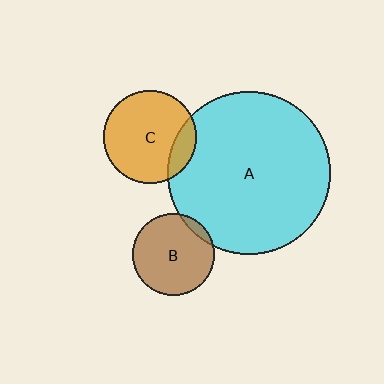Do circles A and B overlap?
Yes.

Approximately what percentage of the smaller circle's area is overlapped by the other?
Approximately 5%.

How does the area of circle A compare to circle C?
Approximately 3.1 times.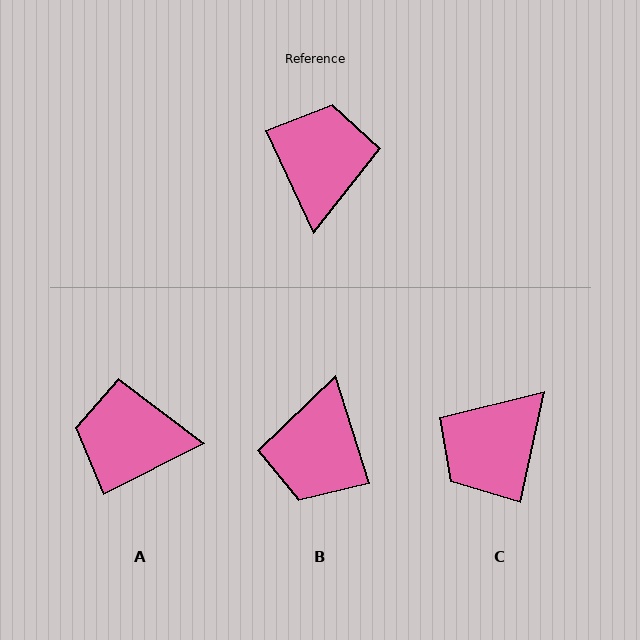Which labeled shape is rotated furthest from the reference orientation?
B, about 172 degrees away.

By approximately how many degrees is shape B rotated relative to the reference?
Approximately 172 degrees counter-clockwise.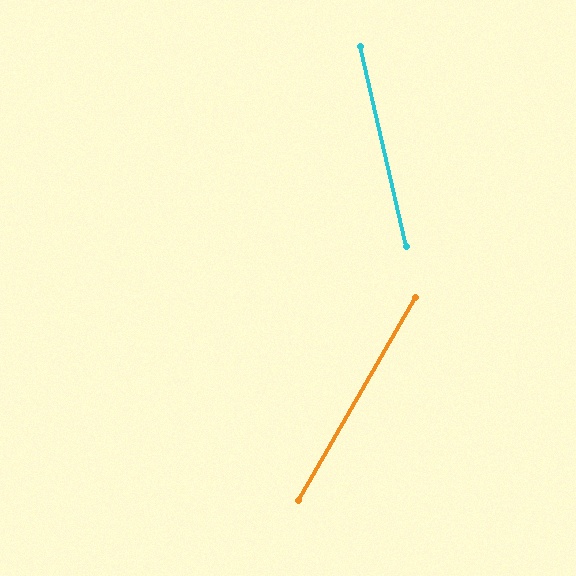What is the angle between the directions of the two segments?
Approximately 43 degrees.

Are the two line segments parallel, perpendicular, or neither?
Neither parallel nor perpendicular — they differ by about 43°.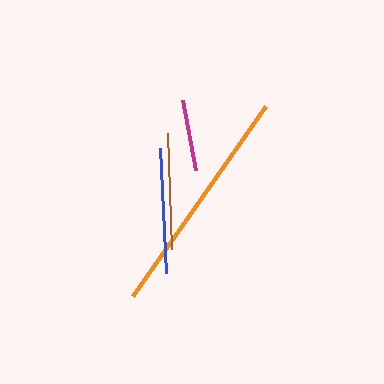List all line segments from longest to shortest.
From longest to shortest: orange, blue, brown, magenta.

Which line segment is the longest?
The orange line is the longest at approximately 232 pixels.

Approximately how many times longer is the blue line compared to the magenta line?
The blue line is approximately 1.8 times the length of the magenta line.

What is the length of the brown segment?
The brown segment is approximately 116 pixels long.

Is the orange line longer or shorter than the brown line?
The orange line is longer than the brown line.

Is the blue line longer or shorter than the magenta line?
The blue line is longer than the magenta line.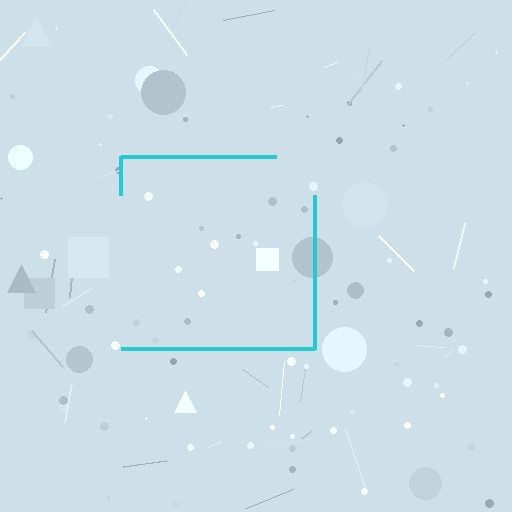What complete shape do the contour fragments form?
The contour fragments form a square.